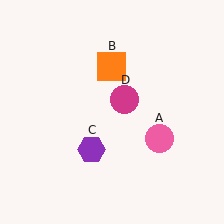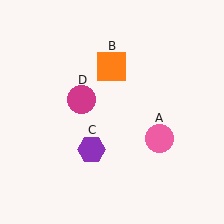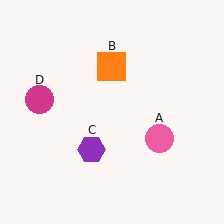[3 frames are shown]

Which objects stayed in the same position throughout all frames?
Pink circle (object A) and orange square (object B) and purple hexagon (object C) remained stationary.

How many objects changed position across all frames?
1 object changed position: magenta circle (object D).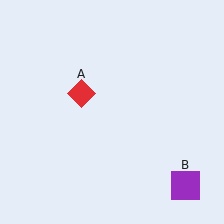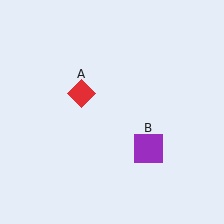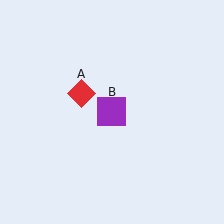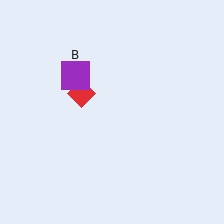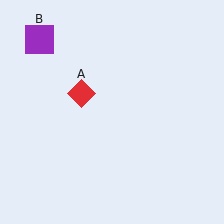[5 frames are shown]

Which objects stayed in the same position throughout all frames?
Red diamond (object A) remained stationary.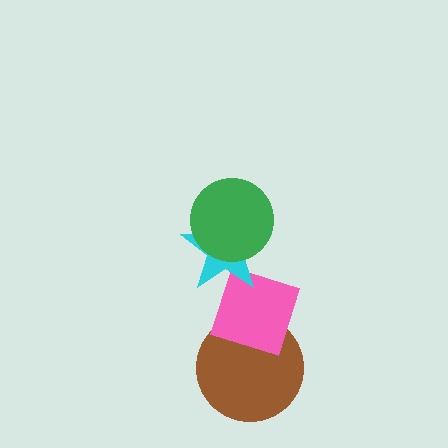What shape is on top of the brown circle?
The pink diamond is on top of the brown circle.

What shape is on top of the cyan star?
The green circle is on top of the cyan star.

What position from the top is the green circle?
The green circle is 1st from the top.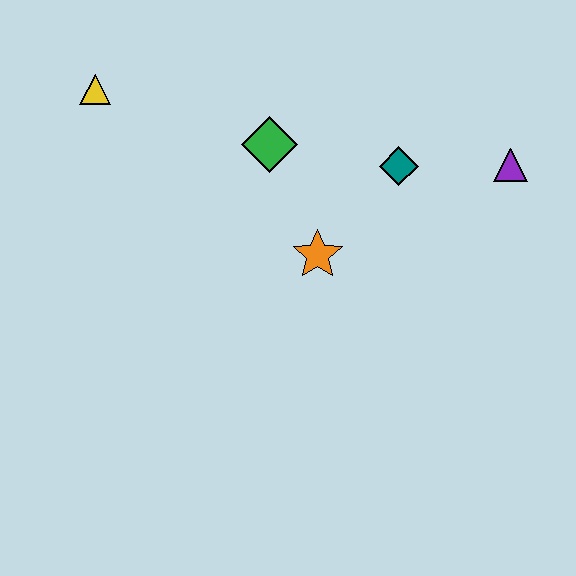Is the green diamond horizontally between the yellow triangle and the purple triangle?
Yes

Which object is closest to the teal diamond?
The purple triangle is closest to the teal diamond.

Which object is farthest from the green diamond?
The purple triangle is farthest from the green diamond.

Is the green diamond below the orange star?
No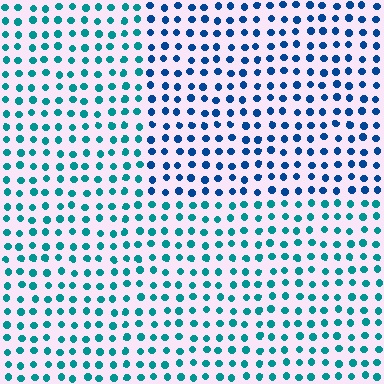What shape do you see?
I see a rectangle.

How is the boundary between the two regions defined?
The boundary is defined purely by a slight shift in hue (about 34 degrees). Spacing, size, and orientation are identical on both sides.